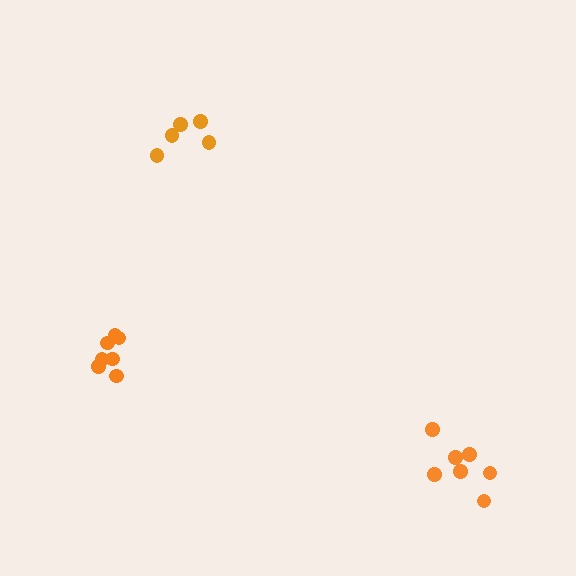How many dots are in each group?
Group 1: 5 dots, Group 2: 7 dots, Group 3: 7 dots (19 total).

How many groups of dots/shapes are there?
There are 3 groups.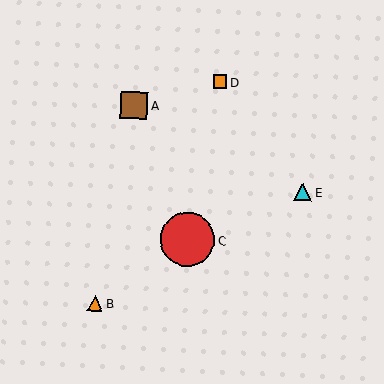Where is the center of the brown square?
The center of the brown square is at (134, 106).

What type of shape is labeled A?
Shape A is a brown square.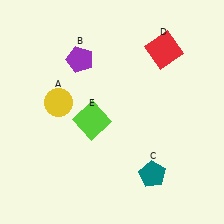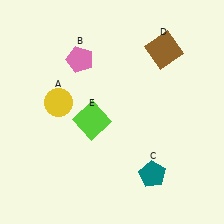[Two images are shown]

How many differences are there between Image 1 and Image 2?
There are 2 differences between the two images.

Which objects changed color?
B changed from purple to pink. D changed from red to brown.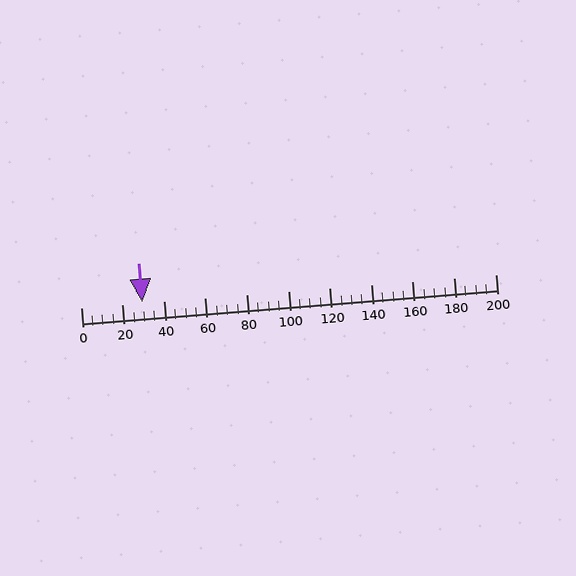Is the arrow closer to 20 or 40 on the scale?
The arrow is closer to 20.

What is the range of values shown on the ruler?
The ruler shows values from 0 to 200.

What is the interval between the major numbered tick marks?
The major tick marks are spaced 20 units apart.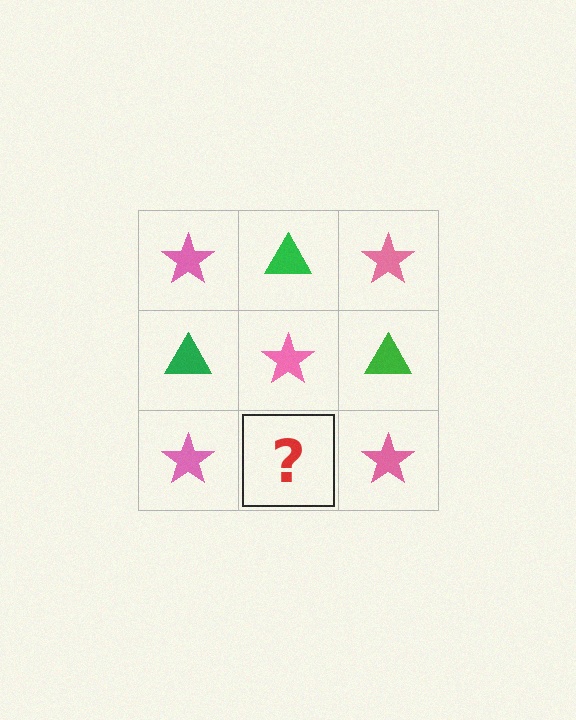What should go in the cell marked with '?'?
The missing cell should contain a green triangle.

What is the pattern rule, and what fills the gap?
The rule is that it alternates pink star and green triangle in a checkerboard pattern. The gap should be filled with a green triangle.